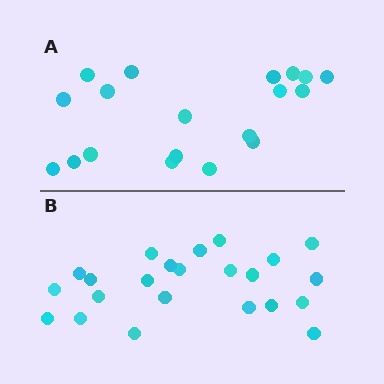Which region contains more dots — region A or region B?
Region B (the bottom region) has more dots.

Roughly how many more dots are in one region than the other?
Region B has about 4 more dots than region A.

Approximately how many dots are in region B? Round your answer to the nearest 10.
About 20 dots. (The exact count is 23, which rounds to 20.)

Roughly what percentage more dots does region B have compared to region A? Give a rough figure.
About 20% more.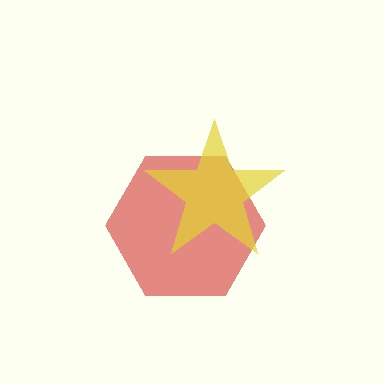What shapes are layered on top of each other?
The layered shapes are: a red hexagon, a yellow star.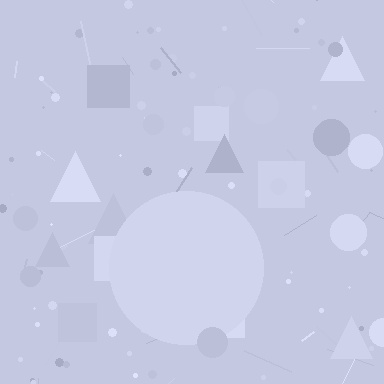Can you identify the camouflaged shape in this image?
The camouflaged shape is a circle.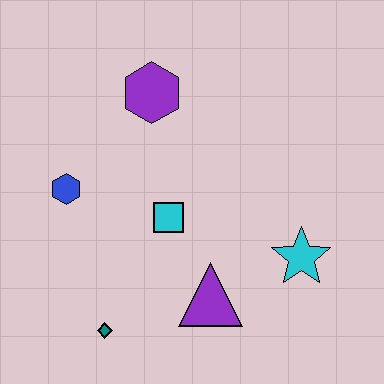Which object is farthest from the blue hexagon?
The cyan star is farthest from the blue hexagon.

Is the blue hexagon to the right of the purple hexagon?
No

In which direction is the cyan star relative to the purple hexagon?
The cyan star is below the purple hexagon.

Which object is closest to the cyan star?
The purple triangle is closest to the cyan star.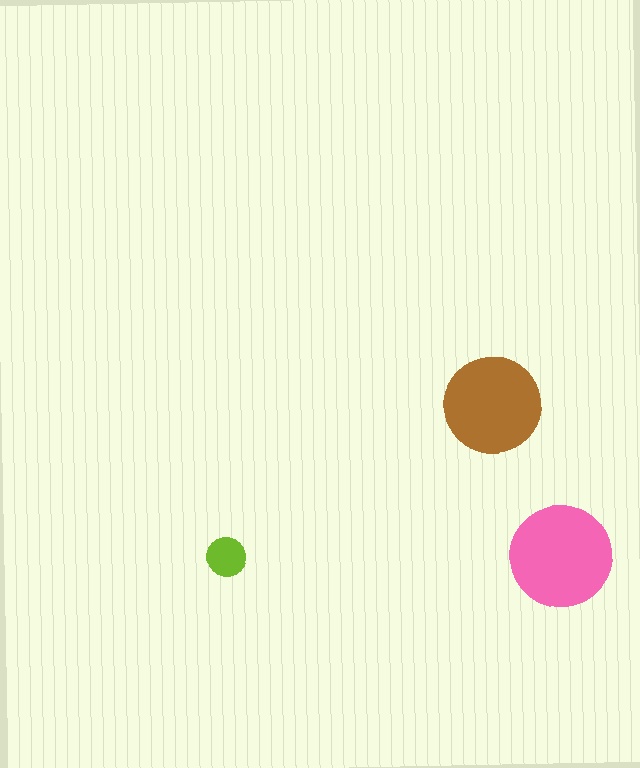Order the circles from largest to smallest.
the pink one, the brown one, the lime one.